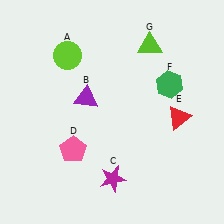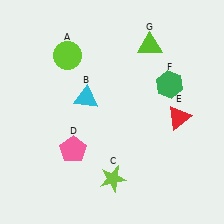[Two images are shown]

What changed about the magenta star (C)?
In Image 1, C is magenta. In Image 2, it changed to lime.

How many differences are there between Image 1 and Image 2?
There are 2 differences between the two images.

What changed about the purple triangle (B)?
In Image 1, B is purple. In Image 2, it changed to cyan.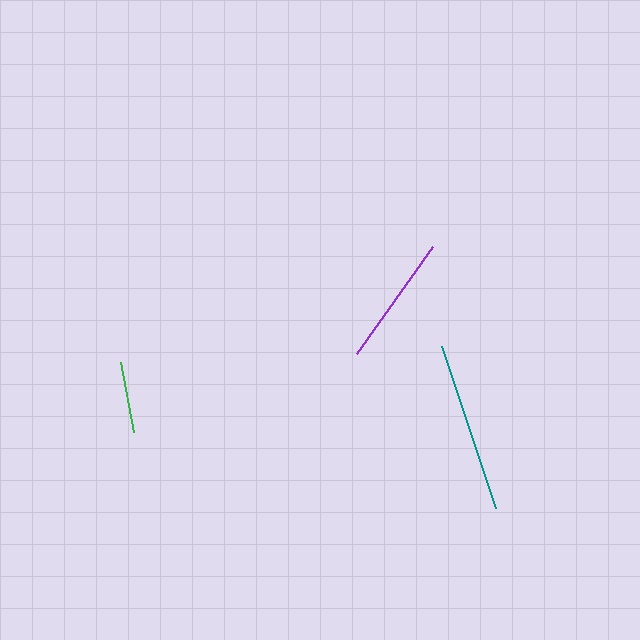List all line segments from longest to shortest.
From longest to shortest: teal, purple, green.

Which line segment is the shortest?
The green line is the shortest at approximately 71 pixels.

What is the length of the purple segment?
The purple segment is approximately 132 pixels long.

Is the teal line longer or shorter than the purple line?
The teal line is longer than the purple line.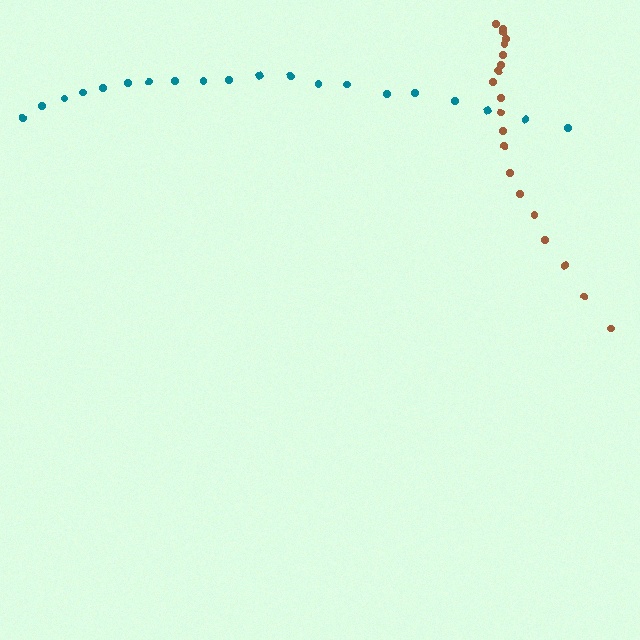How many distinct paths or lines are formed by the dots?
There are 2 distinct paths.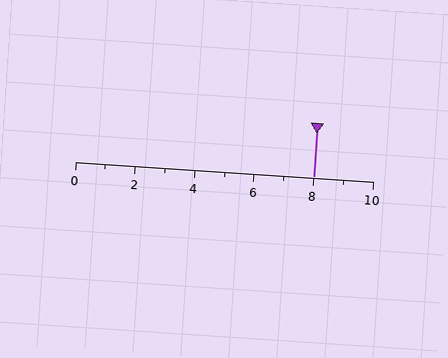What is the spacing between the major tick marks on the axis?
The major ticks are spaced 2 apart.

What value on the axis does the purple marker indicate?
The marker indicates approximately 8.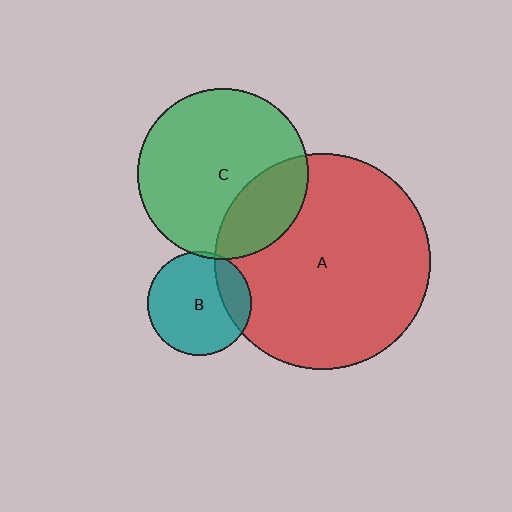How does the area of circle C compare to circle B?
Approximately 2.7 times.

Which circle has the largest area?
Circle A (red).